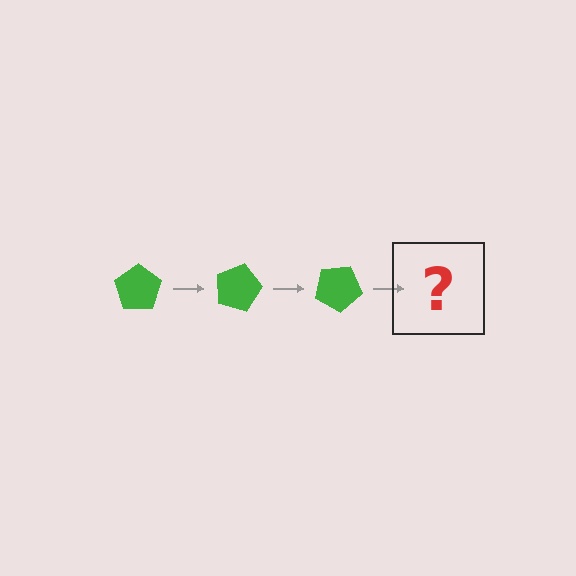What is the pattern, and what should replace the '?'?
The pattern is that the pentagon rotates 15 degrees each step. The '?' should be a green pentagon rotated 45 degrees.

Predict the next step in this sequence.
The next step is a green pentagon rotated 45 degrees.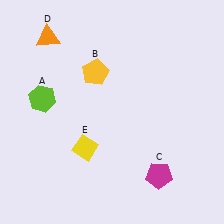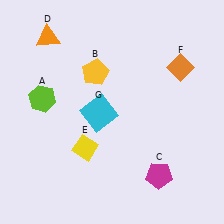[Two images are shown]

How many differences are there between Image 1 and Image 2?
There are 2 differences between the two images.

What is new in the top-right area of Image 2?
An orange diamond (F) was added in the top-right area of Image 2.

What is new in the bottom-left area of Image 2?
A cyan square (G) was added in the bottom-left area of Image 2.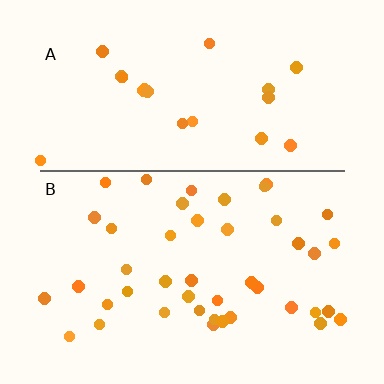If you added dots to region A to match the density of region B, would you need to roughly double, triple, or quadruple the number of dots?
Approximately double.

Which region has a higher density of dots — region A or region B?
B (the bottom).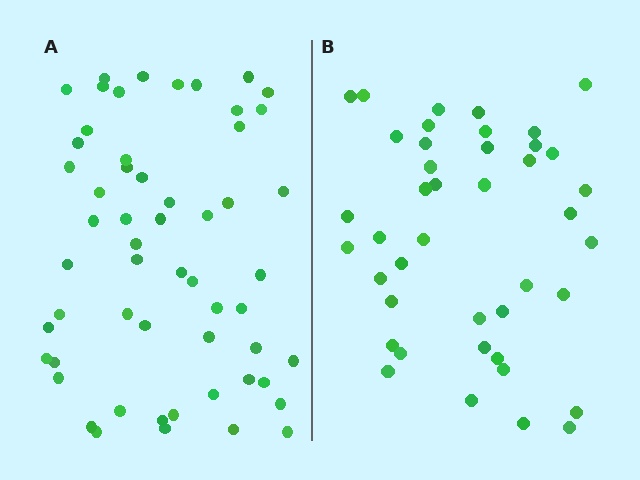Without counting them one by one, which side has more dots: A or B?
Region A (the left region) has more dots.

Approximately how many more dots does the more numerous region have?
Region A has approximately 15 more dots than region B.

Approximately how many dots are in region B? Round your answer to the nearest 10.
About 40 dots. (The exact count is 42, which rounds to 40.)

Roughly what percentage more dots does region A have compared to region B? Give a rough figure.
About 35% more.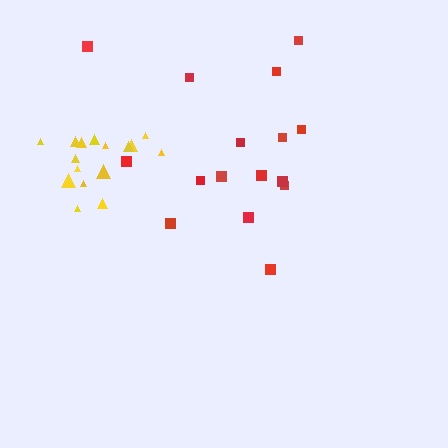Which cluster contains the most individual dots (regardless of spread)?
Red (16).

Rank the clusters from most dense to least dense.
yellow, red.